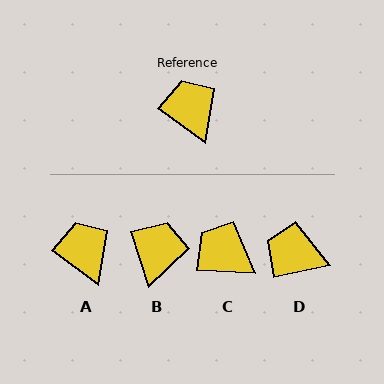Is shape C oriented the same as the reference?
No, it is off by about 33 degrees.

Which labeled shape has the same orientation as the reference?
A.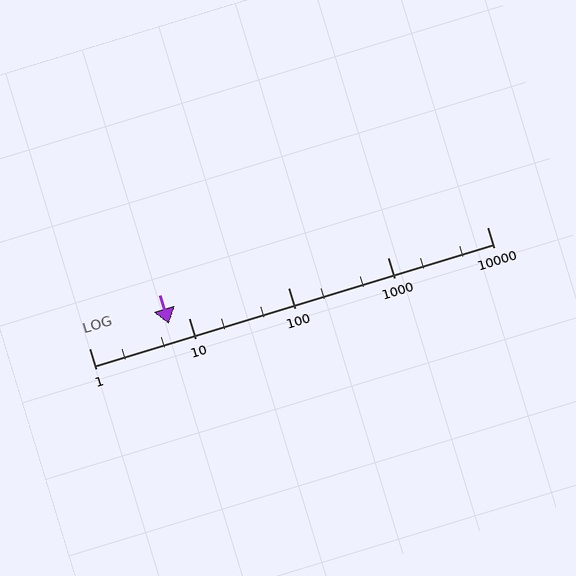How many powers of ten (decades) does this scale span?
The scale spans 4 decades, from 1 to 10000.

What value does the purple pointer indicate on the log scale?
The pointer indicates approximately 6.3.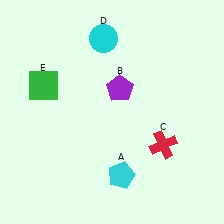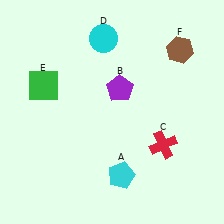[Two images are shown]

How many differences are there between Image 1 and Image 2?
There is 1 difference between the two images.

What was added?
A brown hexagon (F) was added in Image 2.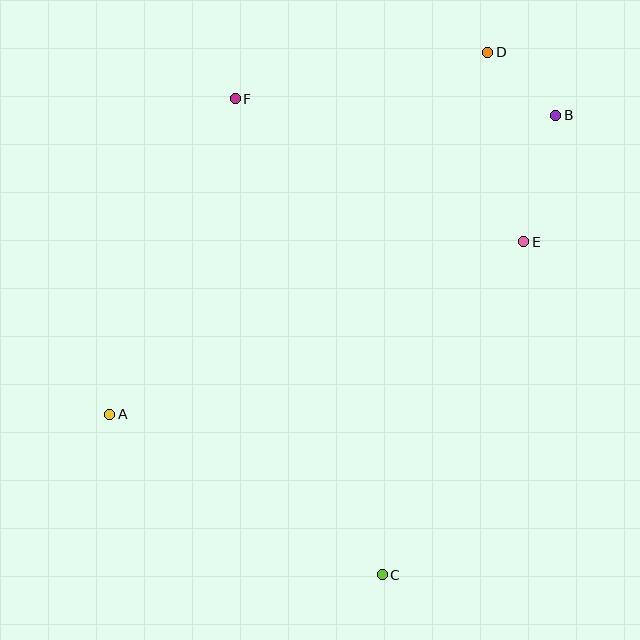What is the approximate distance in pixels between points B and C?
The distance between B and C is approximately 491 pixels.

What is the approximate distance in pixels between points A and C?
The distance between A and C is approximately 316 pixels.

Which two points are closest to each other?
Points B and D are closest to each other.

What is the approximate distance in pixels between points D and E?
The distance between D and E is approximately 193 pixels.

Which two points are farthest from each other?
Points A and B are farthest from each other.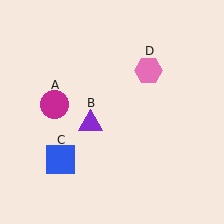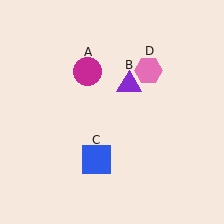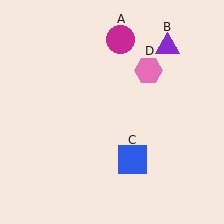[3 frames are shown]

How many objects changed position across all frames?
3 objects changed position: magenta circle (object A), purple triangle (object B), blue square (object C).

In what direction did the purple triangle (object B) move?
The purple triangle (object B) moved up and to the right.